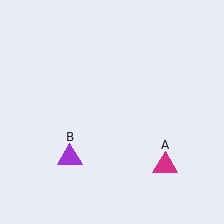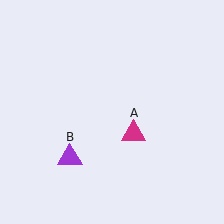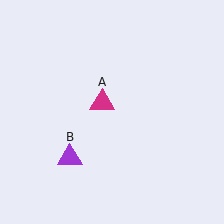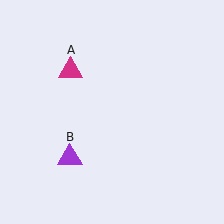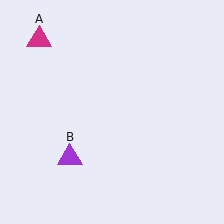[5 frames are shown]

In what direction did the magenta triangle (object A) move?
The magenta triangle (object A) moved up and to the left.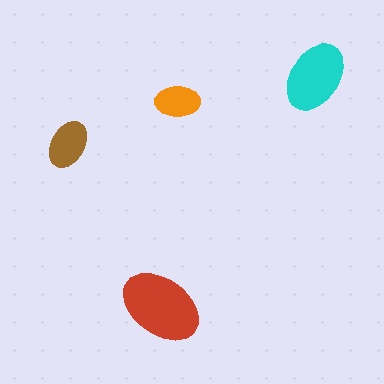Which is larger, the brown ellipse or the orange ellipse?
The brown one.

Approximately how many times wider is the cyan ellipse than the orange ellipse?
About 1.5 times wider.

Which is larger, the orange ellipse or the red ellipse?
The red one.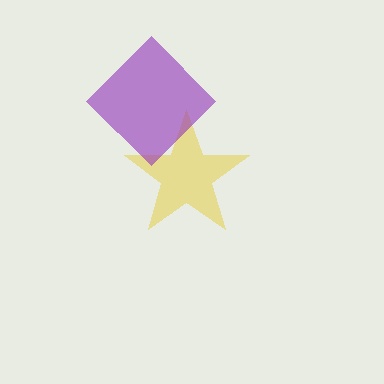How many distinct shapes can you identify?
There are 2 distinct shapes: a yellow star, a purple diamond.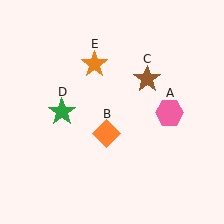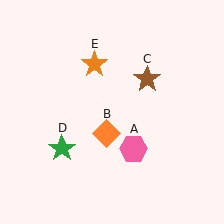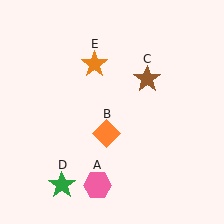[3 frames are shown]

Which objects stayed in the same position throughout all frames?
Orange diamond (object B) and brown star (object C) and orange star (object E) remained stationary.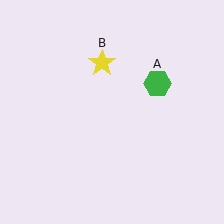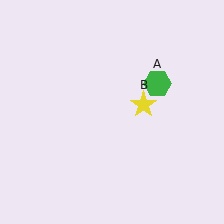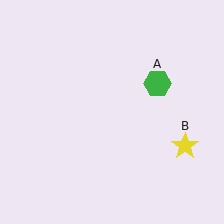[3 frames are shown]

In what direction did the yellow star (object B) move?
The yellow star (object B) moved down and to the right.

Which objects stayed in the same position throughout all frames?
Green hexagon (object A) remained stationary.